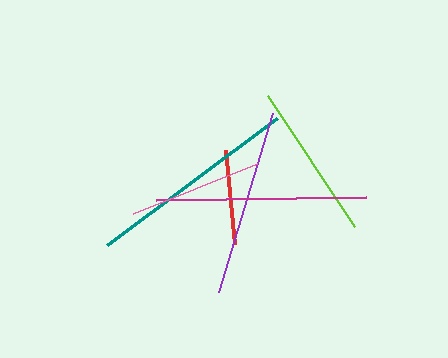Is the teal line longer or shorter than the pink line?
The teal line is longer than the pink line.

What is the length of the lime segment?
The lime segment is approximately 157 pixels long.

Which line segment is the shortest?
The red line is the shortest at approximately 95 pixels.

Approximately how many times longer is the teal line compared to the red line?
The teal line is approximately 2.2 times the length of the red line.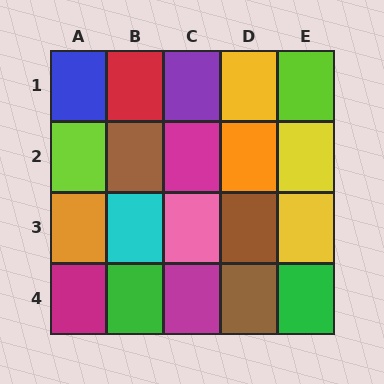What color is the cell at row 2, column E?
Yellow.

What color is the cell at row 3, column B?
Cyan.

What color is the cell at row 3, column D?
Brown.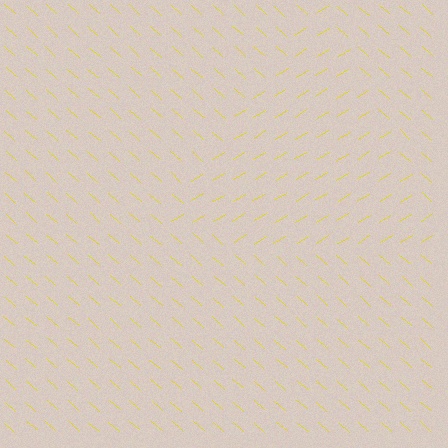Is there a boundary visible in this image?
Yes, there is a texture boundary formed by a change in line orientation.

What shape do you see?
I see a triangle.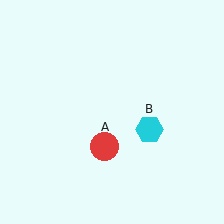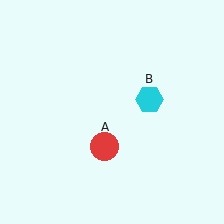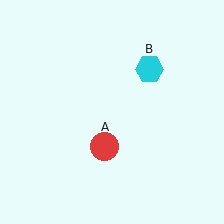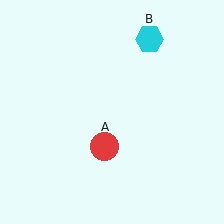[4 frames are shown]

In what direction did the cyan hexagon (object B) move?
The cyan hexagon (object B) moved up.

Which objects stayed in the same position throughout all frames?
Red circle (object A) remained stationary.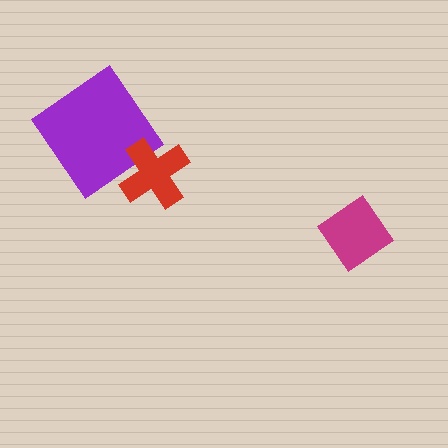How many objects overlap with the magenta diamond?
0 objects overlap with the magenta diamond.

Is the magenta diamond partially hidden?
No, no other shape covers it.